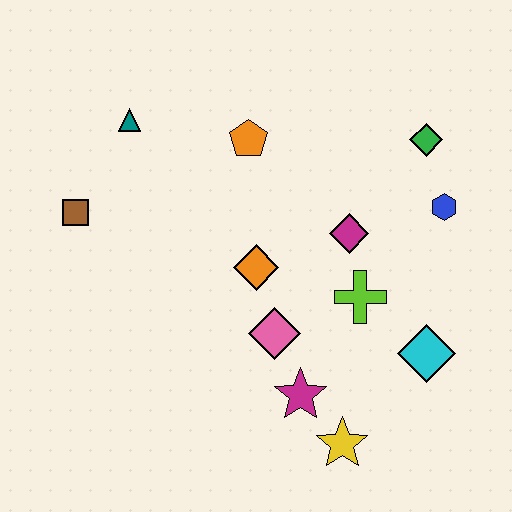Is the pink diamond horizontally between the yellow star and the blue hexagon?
No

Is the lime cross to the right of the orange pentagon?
Yes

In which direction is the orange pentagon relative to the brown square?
The orange pentagon is to the right of the brown square.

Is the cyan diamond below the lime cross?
Yes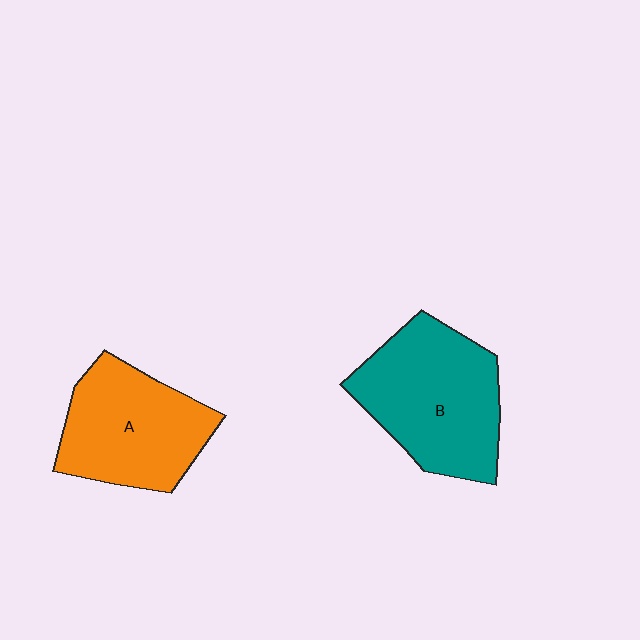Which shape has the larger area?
Shape B (teal).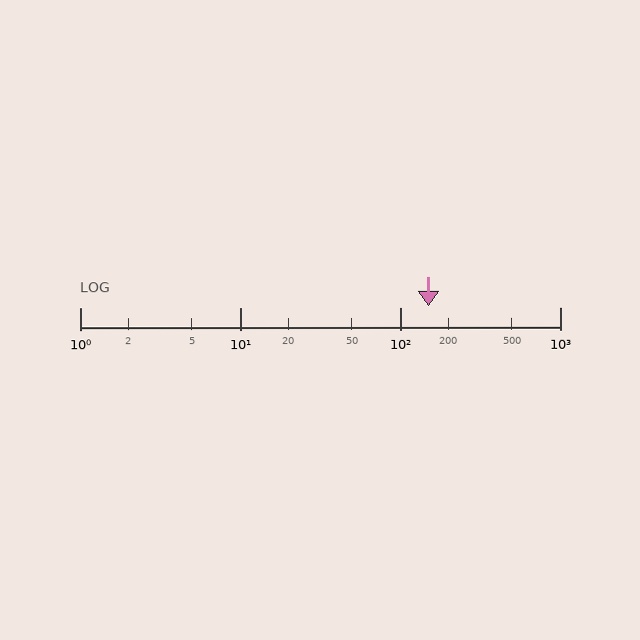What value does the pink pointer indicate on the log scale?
The pointer indicates approximately 150.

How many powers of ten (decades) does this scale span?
The scale spans 3 decades, from 1 to 1000.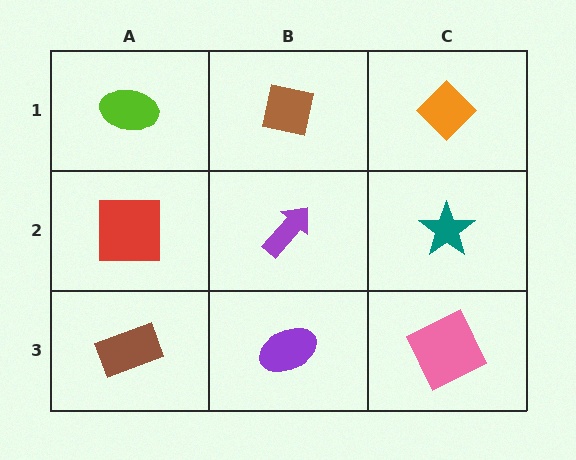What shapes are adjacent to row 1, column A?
A red square (row 2, column A), a brown square (row 1, column B).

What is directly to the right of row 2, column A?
A purple arrow.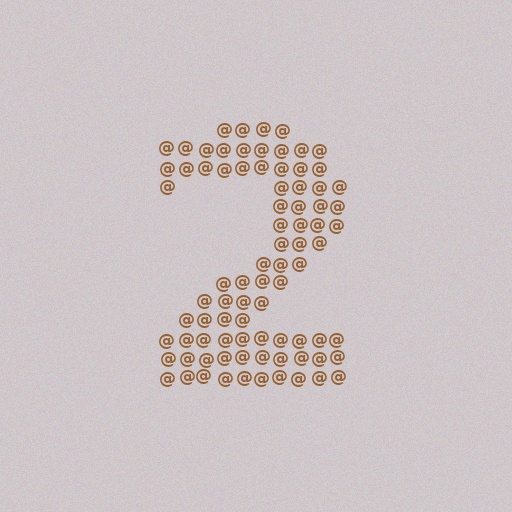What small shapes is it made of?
It is made of small at signs.